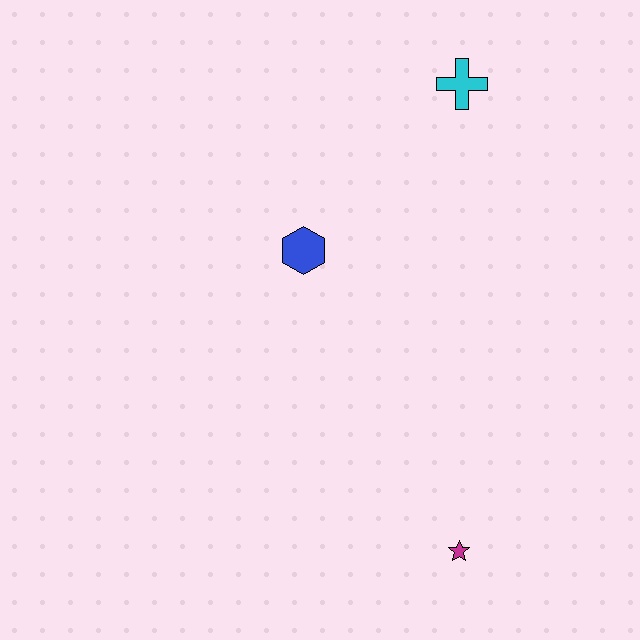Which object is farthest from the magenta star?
The cyan cross is farthest from the magenta star.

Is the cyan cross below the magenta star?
No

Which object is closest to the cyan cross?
The blue hexagon is closest to the cyan cross.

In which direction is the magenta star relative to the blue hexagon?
The magenta star is below the blue hexagon.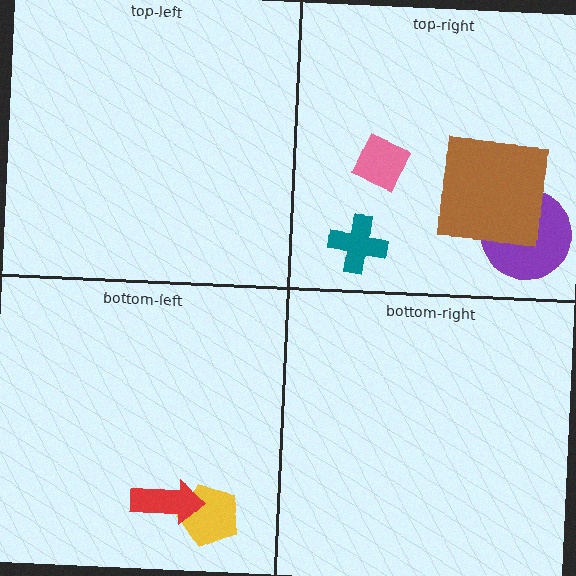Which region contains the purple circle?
The top-right region.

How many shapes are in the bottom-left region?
2.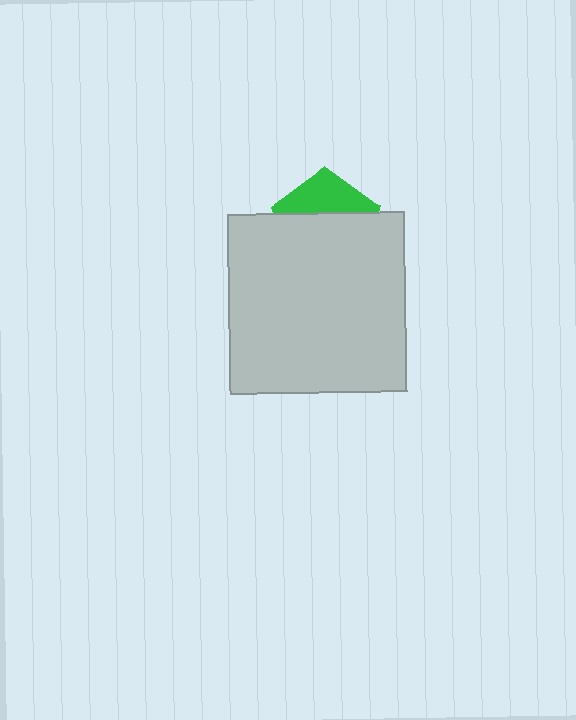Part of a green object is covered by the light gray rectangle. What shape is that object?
It is a pentagon.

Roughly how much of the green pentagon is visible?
A small part of it is visible (roughly 36%).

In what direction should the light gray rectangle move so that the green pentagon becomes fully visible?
The light gray rectangle should move down. That is the shortest direction to clear the overlap and leave the green pentagon fully visible.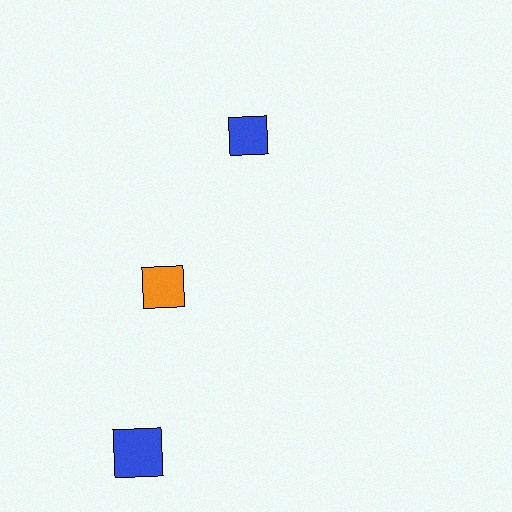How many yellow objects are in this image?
There are no yellow objects.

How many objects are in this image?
There are 3 objects.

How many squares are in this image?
There are 3 squares.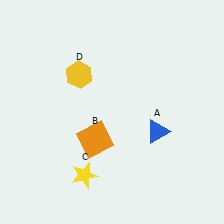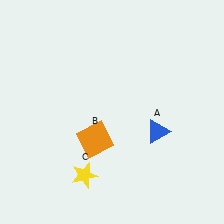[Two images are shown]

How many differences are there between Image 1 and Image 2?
There is 1 difference between the two images.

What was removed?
The yellow hexagon (D) was removed in Image 2.